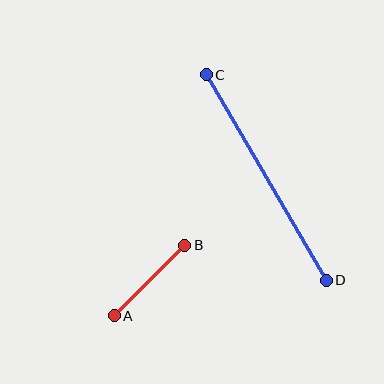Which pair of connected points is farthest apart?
Points C and D are farthest apart.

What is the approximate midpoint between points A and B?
The midpoint is at approximately (150, 281) pixels.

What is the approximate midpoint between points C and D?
The midpoint is at approximately (266, 178) pixels.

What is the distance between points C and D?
The distance is approximately 238 pixels.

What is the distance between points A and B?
The distance is approximately 100 pixels.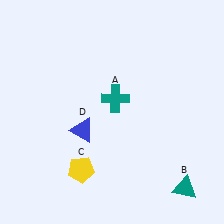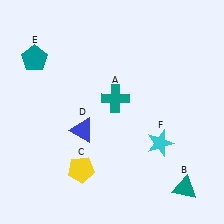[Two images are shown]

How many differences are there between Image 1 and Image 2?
There are 2 differences between the two images.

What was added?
A teal pentagon (E), a cyan star (F) were added in Image 2.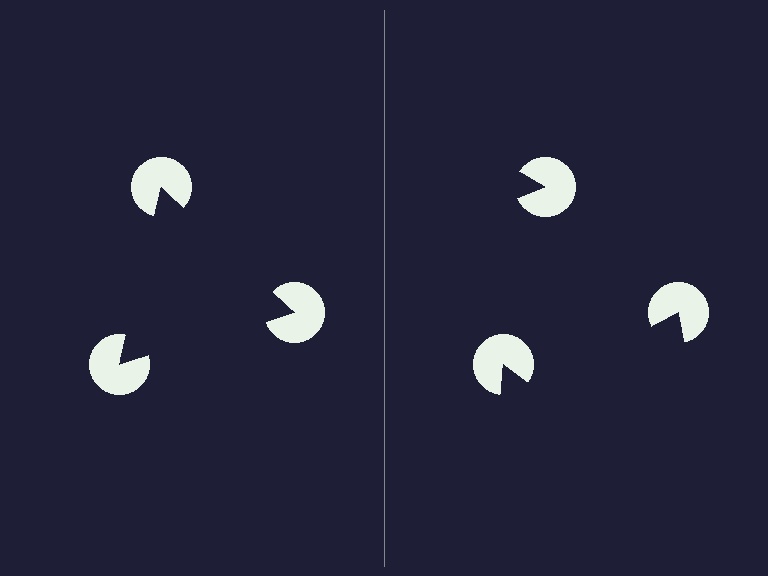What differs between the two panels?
The pac-man discs are positioned identically on both sides; only the wedge orientations differ. On the left they align to a triangle; on the right they are misaligned.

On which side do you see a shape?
An illusory triangle appears on the left side. On the right side the wedge cuts are rotated, so no coherent shape forms.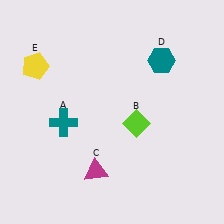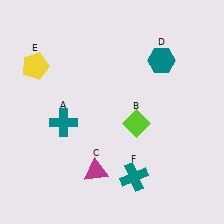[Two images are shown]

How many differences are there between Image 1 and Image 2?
There is 1 difference between the two images.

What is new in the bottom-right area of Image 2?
A teal cross (F) was added in the bottom-right area of Image 2.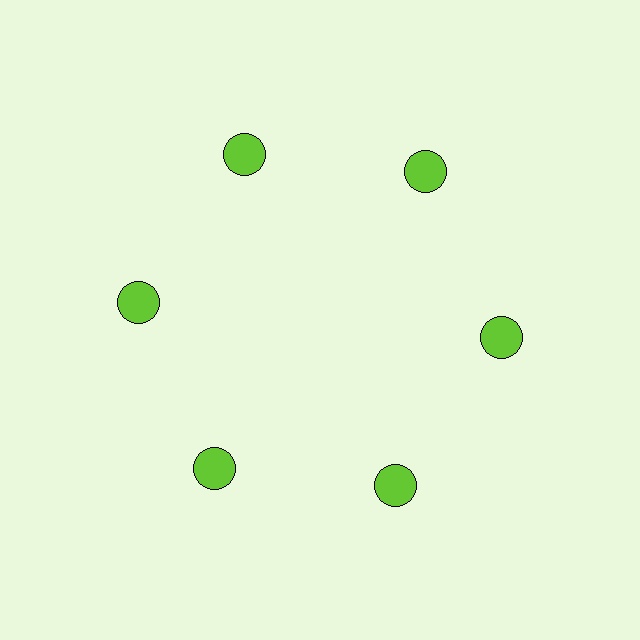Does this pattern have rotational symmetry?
Yes, this pattern has 6-fold rotational symmetry. It looks the same after rotating 60 degrees around the center.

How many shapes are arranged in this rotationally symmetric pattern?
There are 6 shapes, arranged in 6 groups of 1.